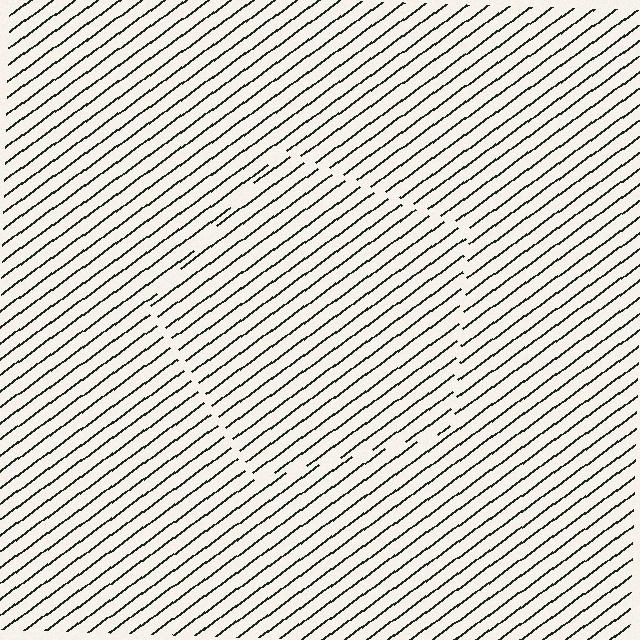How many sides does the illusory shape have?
5 sides — the line-ends trace a pentagon.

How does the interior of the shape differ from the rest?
The interior of the shape contains the same grating, shifted by half a period — the contour is defined by the phase discontinuity where line-ends from the inner and outer gratings abut.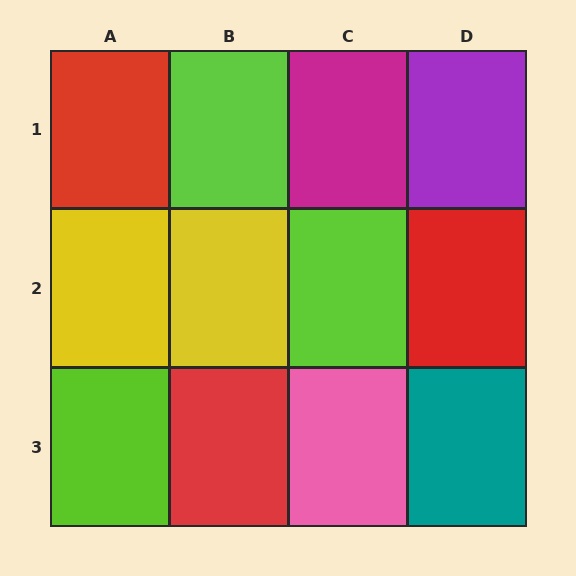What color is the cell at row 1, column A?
Red.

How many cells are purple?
1 cell is purple.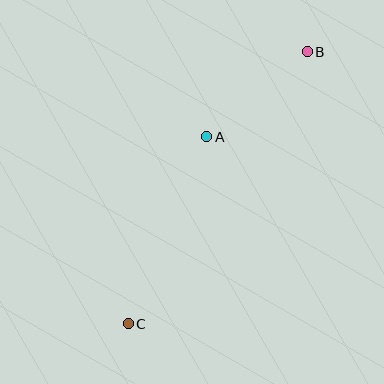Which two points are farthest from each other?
Points B and C are farthest from each other.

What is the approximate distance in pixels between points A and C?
The distance between A and C is approximately 203 pixels.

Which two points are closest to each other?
Points A and B are closest to each other.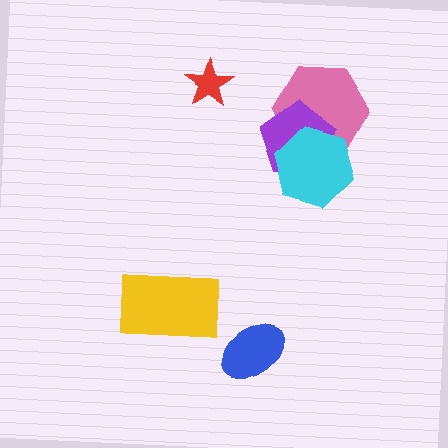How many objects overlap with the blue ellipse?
0 objects overlap with the blue ellipse.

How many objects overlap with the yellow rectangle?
0 objects overlap with the yellow rectangle.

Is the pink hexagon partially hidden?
Yes, it is partially covered by another shape.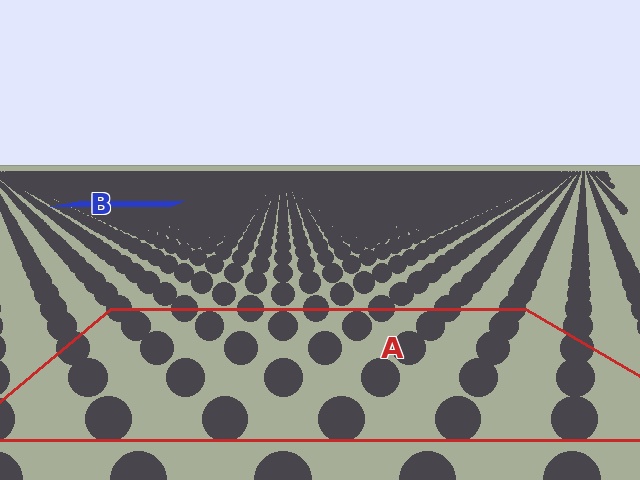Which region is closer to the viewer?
Region A is closer. The texture elements there are larger and more spread out.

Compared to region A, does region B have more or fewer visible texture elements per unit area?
Region B has more texture elements per unit area — they are packed more densely because it is farther away.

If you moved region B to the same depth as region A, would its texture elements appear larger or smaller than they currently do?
They would appear larger. At a closer depth, the same texture elements are projected at a bigger on-screen size.